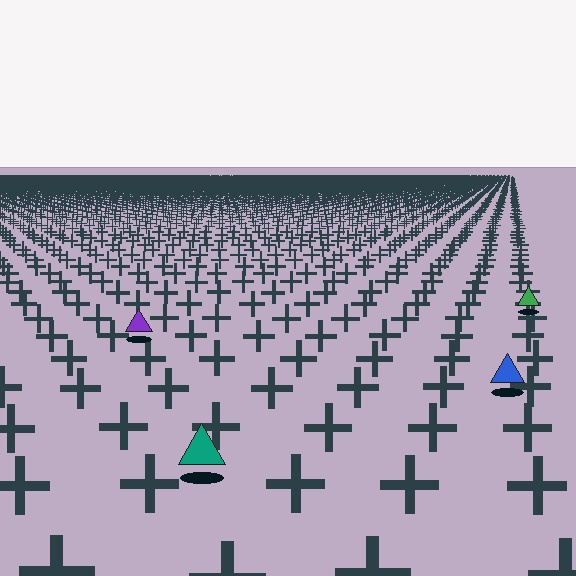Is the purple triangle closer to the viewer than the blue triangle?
No. The blue triangle is closer — you can tell from the texture gradient: the ground texture is coarser near it.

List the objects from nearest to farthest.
From nearest to farthest: the teal triangle, the blue triangle, the purple triangle, the green triangle.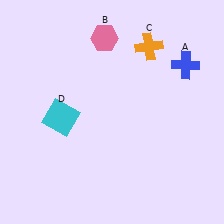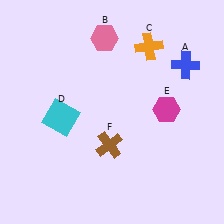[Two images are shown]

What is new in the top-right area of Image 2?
A magenta hexagon (E) was added in the top-right area of Image 2.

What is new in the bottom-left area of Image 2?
A brown cross (F) was added in the bottom-left area of Image 2.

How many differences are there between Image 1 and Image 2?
There are 2 differences between the two images.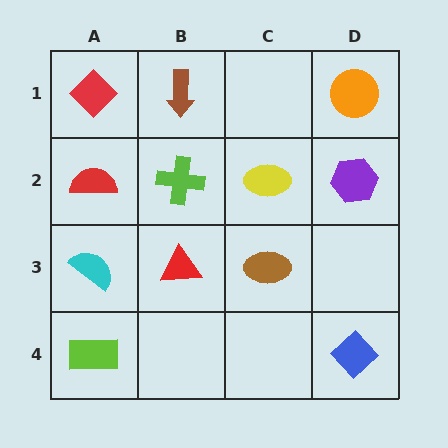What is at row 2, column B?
A lime cross.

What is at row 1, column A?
A red diamond.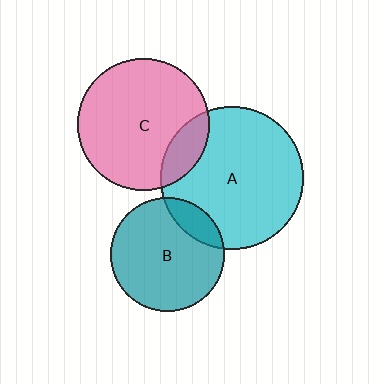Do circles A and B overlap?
Yes.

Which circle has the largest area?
Circle A (cyan).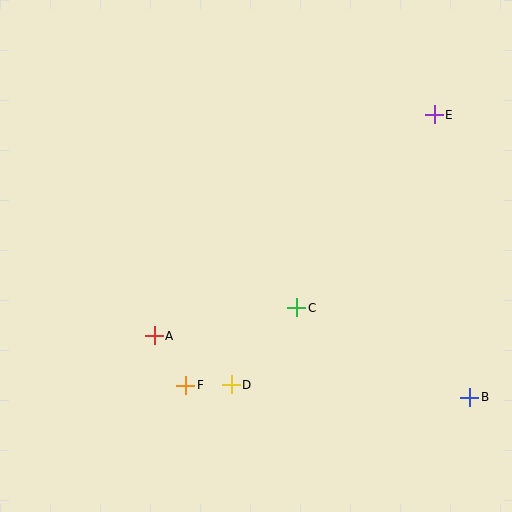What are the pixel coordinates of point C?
Point C is at (297, 308).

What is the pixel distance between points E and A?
The distance between E and A is 356 pixels.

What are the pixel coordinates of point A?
Point A is at (154, 336).